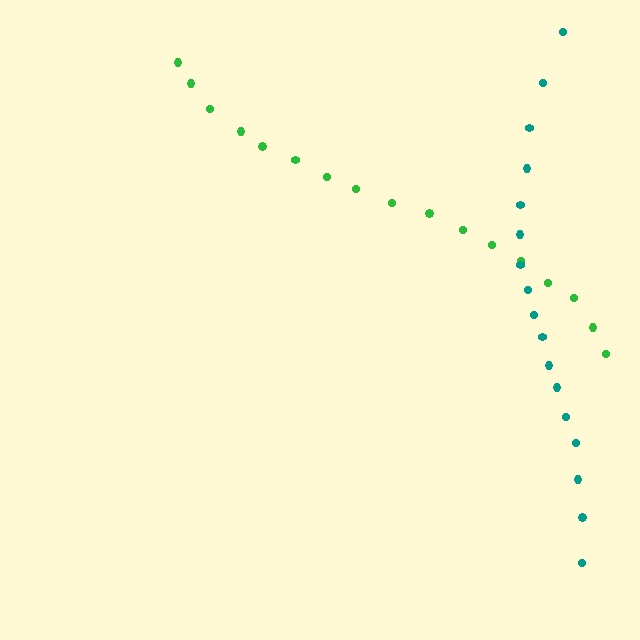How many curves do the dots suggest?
There are 2 distinct paths.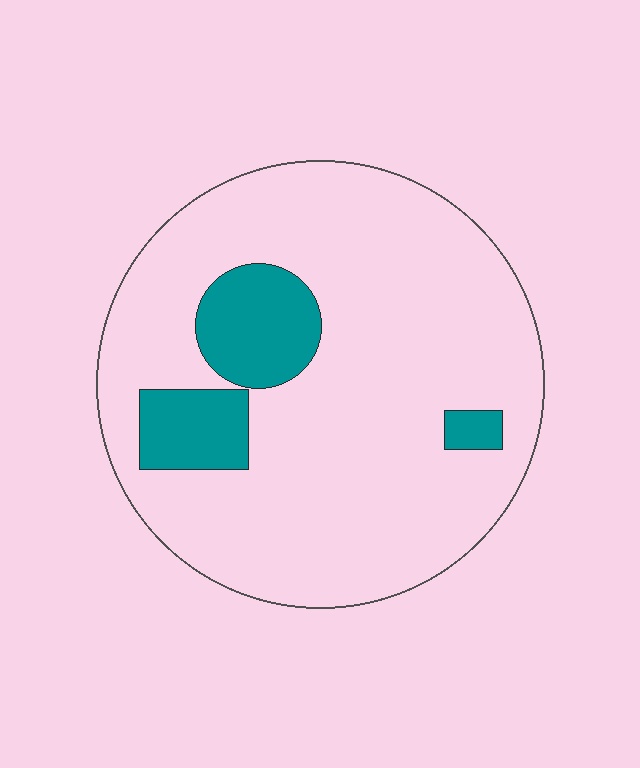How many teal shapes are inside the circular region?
3.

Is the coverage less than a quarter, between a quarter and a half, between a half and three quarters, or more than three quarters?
Less than a quarter.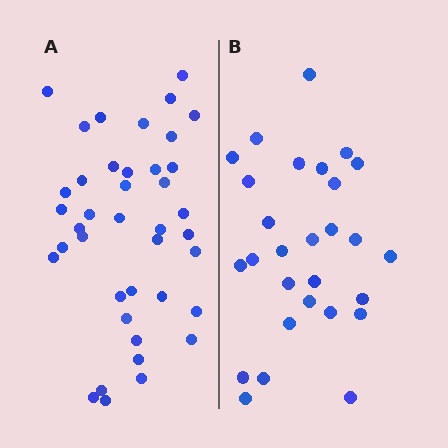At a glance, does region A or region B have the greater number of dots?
Region A (the left region) has more dots.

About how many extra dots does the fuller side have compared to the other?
Region A has roughly 12 or so more dots than region B.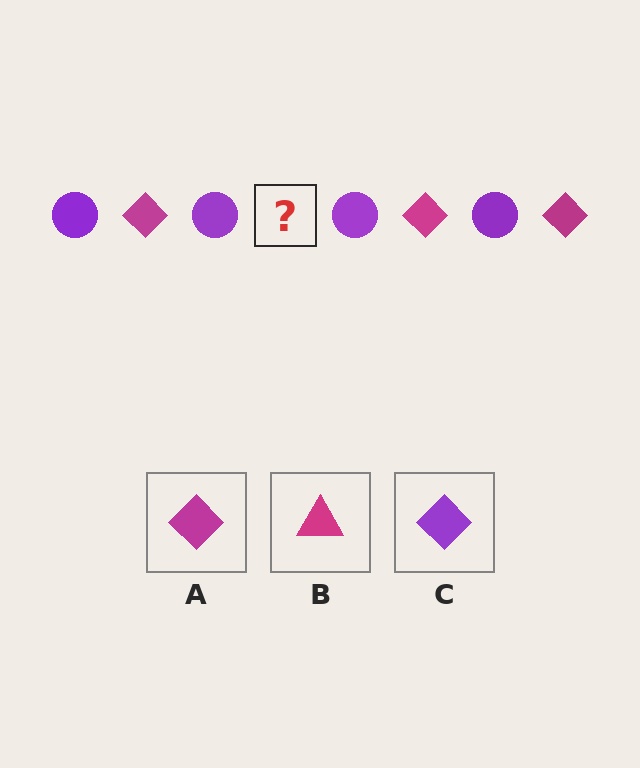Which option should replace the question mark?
Option A.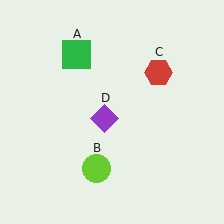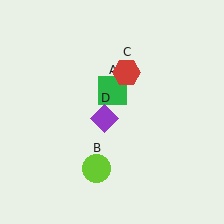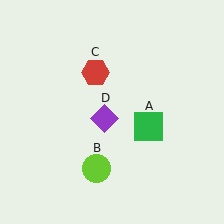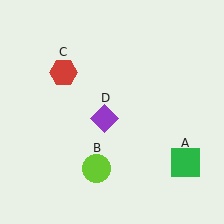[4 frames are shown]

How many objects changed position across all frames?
2 objects changed position: green square (object A), red hexagon (object C).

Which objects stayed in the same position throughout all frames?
Lime circle (object B) and purple diamond (object D) remained stationary.